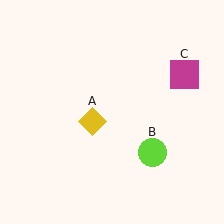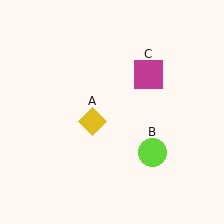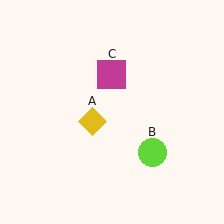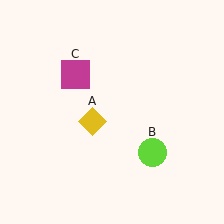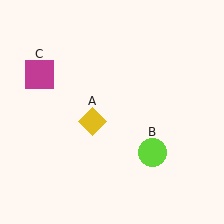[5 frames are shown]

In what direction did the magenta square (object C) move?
The magenta square (object C) moved left.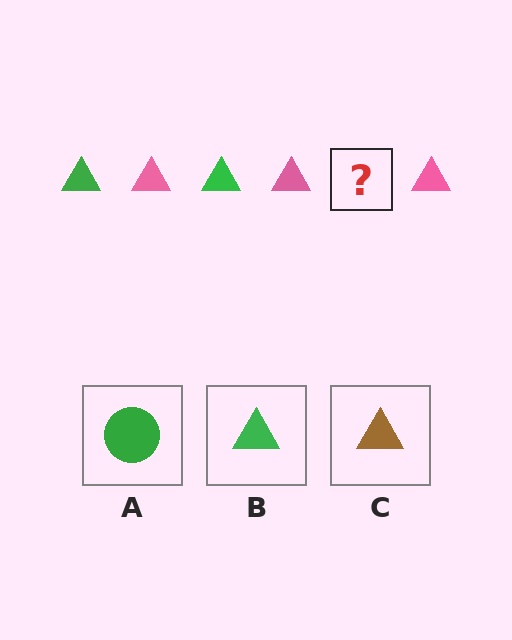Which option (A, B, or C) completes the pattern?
B.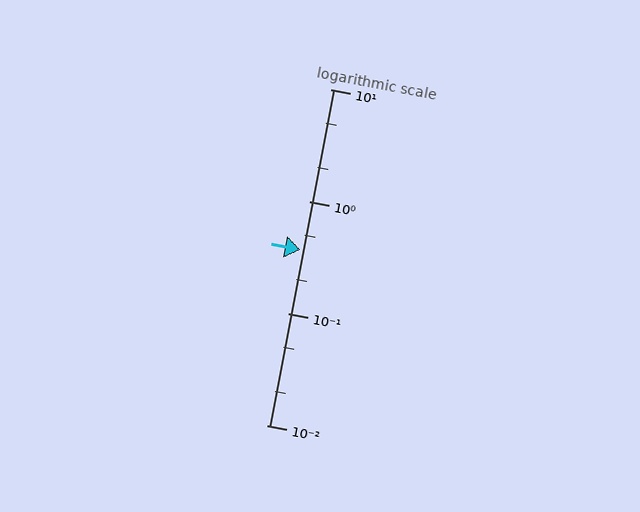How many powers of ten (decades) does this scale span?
The scale spans 3 decades, from 0.01 to 10.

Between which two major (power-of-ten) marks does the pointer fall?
The pointer is between 0.1 and 1.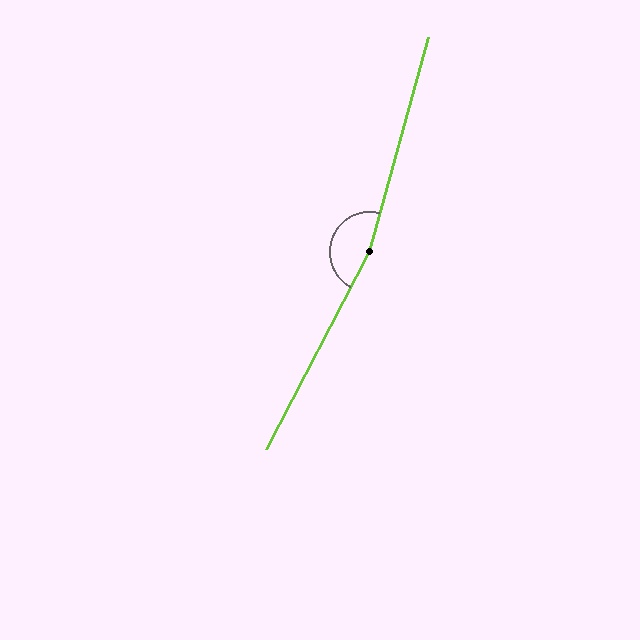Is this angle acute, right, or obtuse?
It is obtuse.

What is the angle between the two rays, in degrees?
Approximately 168 degrees.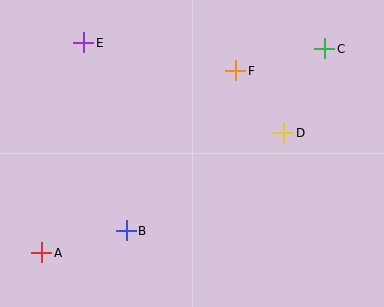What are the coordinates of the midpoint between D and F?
The midpoint between D and F is at (260, 102).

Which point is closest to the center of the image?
Point F at (236, 71) is closest to the center.